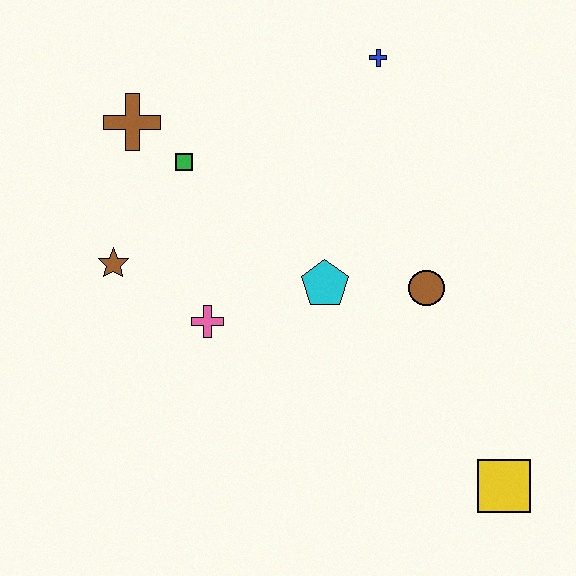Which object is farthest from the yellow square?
The brown cross is farthest from the yellow square.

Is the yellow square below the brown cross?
Yes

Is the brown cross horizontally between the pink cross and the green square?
No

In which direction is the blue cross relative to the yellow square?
The blue cross is above the yellow square.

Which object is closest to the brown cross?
The green square is closest to the brown cross.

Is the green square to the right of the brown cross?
Yes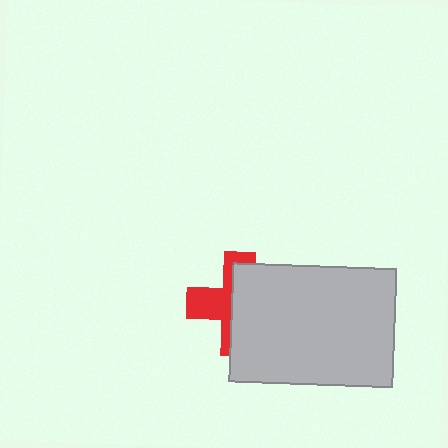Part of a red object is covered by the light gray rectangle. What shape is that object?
It is a cross.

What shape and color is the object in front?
The object in front is a light gray rectangle.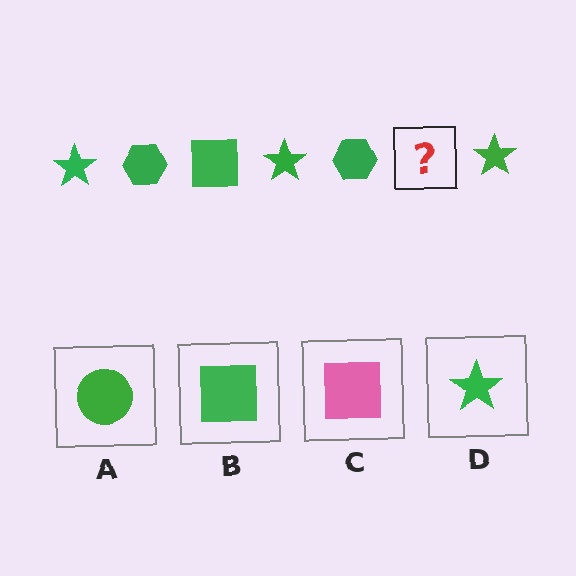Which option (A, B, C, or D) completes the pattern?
B.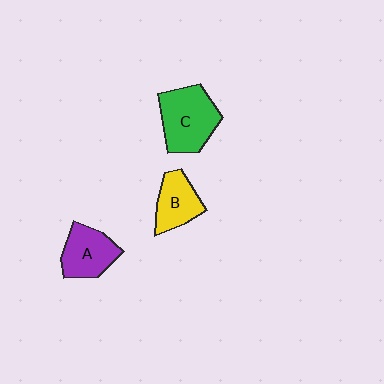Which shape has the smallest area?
Shape B (yellow).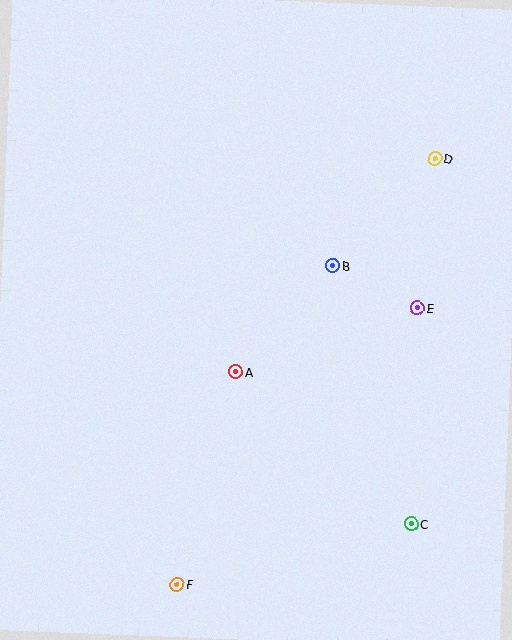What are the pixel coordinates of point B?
Point B is at (333, 266).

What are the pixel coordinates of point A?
Point A is at (236, 372).